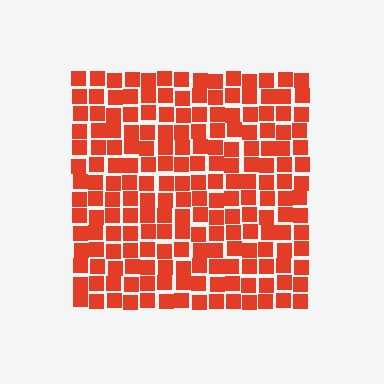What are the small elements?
The small elements are squares.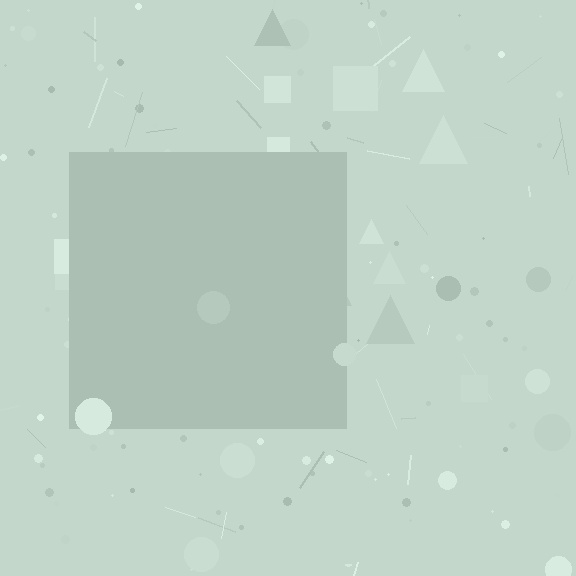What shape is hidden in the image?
A square is hidden in the image.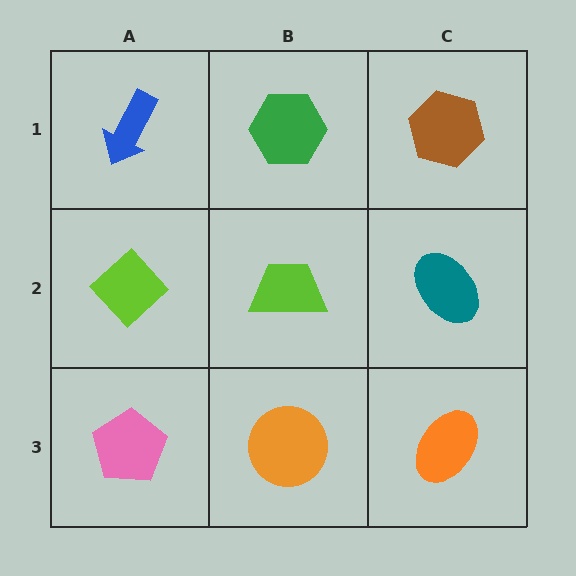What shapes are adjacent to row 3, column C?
A teal ellipse (row 2, column C), an orange circle (row 3, column B).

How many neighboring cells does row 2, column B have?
4.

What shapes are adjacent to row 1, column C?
A teal ellipse (row 2, column C), a green hexagon (row 1, column B).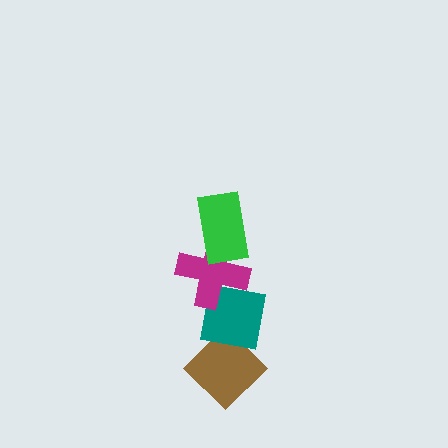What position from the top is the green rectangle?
The green rectangle is 1st from the top.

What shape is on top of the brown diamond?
The teal square is on top of the brown diamond.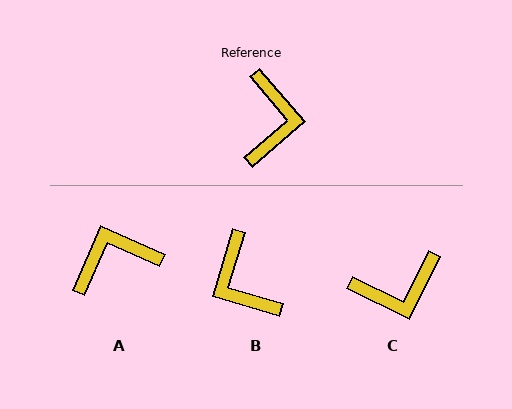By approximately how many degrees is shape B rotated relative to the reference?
Approximately 147 degrees clockwise.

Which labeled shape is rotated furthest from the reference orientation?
B, about 147 degrees away.